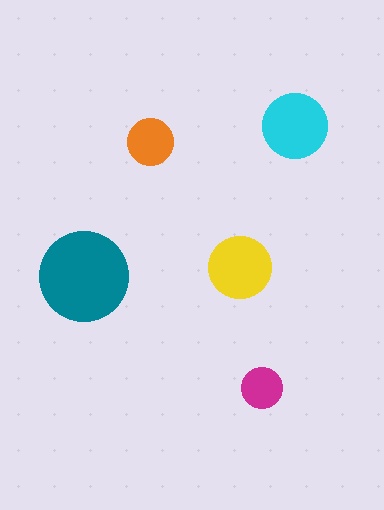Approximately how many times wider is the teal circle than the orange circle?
About 2 times wider.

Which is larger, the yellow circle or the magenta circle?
The yellow one.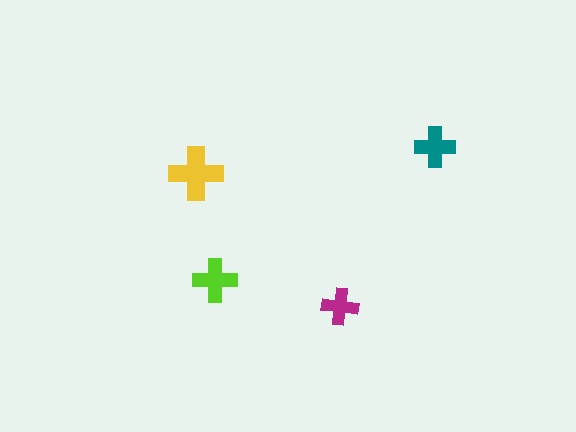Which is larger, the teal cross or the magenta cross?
The teal one.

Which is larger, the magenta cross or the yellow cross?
The yellow one.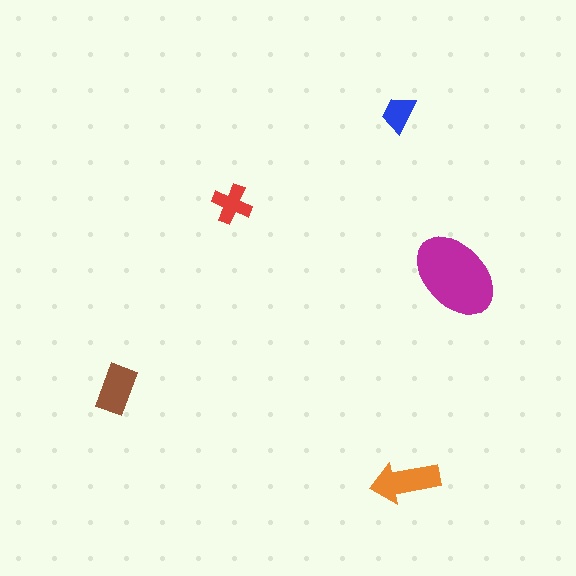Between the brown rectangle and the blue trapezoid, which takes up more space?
The brown rectangle.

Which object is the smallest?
The blue trapezoid.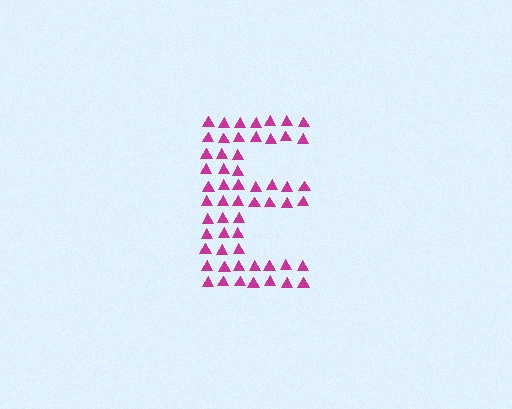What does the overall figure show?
The overall figure shows the letter E.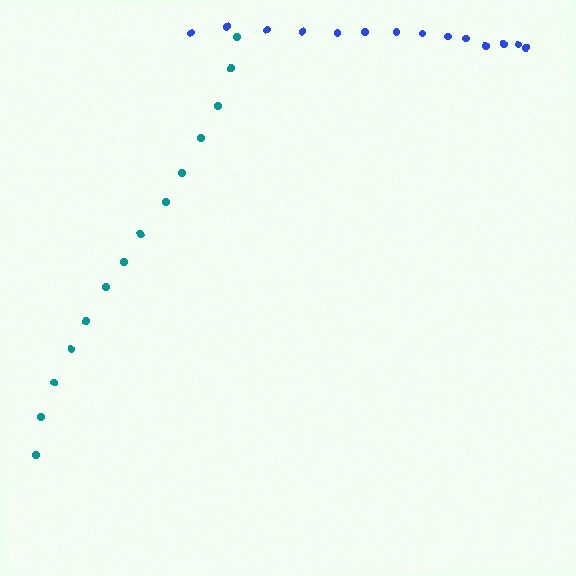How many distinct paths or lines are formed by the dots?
There are 2 distinct paths.